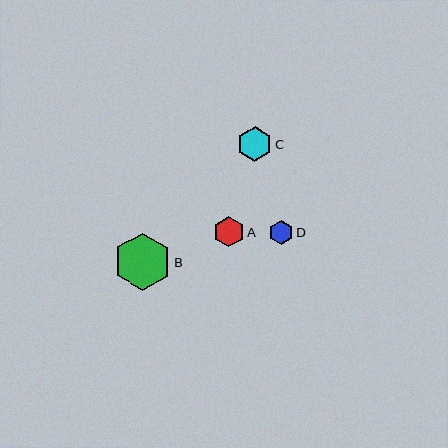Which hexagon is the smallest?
Hexagon D is the smallest with a size of approximately 25 pixels.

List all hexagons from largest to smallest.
From largest to smallest: B, C, A, D.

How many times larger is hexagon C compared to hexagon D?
Hexagon C is approximately 1.4 times the size of hexagon D.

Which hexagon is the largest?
Hexagon B is the largest with a size of approximately 57 pixels.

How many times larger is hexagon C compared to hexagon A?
Hexagon C is approximately 1.1 times the size of hexagon A.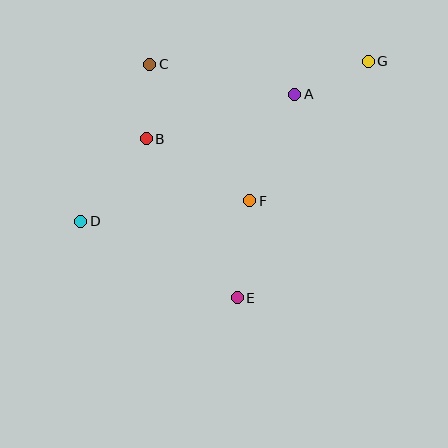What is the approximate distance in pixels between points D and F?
The distance between D and F is approximately 170 pixels.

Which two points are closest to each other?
Points B and C are closest to each other.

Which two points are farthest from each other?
Points D and G are farthest from each other.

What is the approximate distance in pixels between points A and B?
The distance between A and B is approximately 155 pixels.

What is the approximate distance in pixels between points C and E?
The distance between C and E is approximately 250 pixels.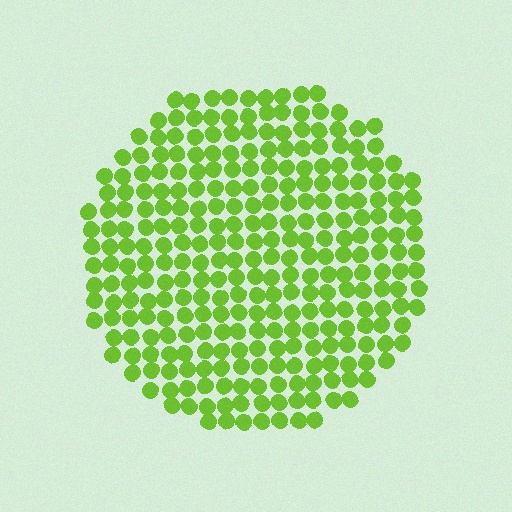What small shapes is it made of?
It is made of small circles.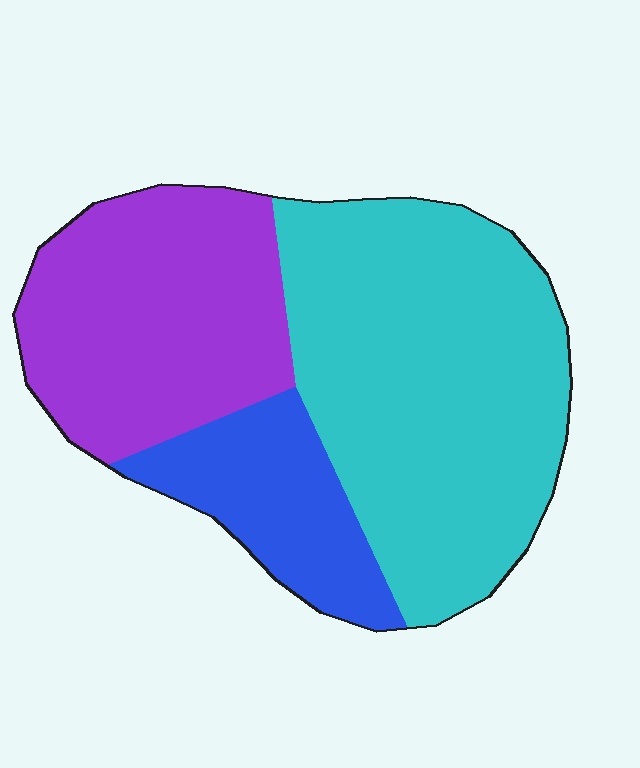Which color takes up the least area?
Blue, at roughly 15%.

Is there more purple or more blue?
Purple.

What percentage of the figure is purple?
Purple takes up about one third (1/3) of the figure.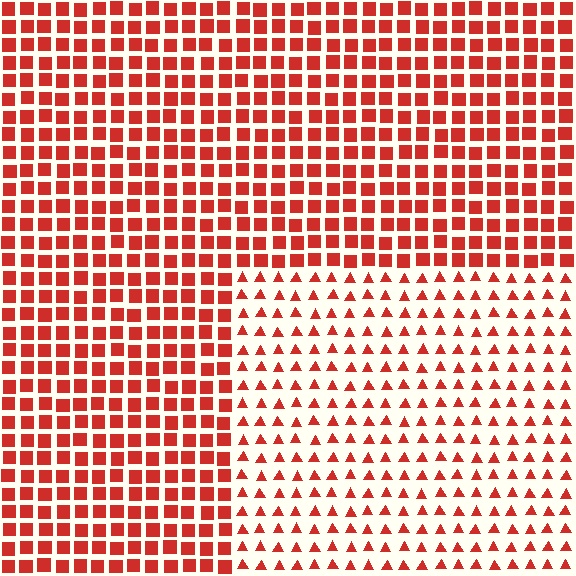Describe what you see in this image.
The image is filled with small red elements arranged in a uniform grid. A rectangle-shaped region contains triangles, while the surrounding area contains squares. The boundary is defined purely by the change in element shape.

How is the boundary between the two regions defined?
The boundary is defined by a change in element shape: triangles inside vs. squares outside. All elements share the same color and spacing.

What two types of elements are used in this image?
The image uses triangles inside the rectangle region and squares outside it.